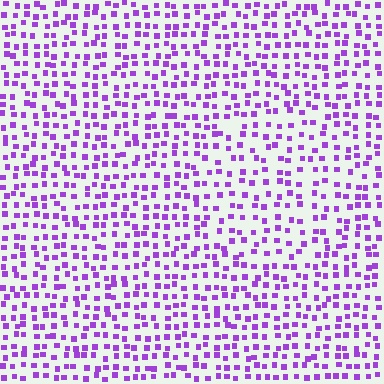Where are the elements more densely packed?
The elements are more densely packed outside the circle boundary.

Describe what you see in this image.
The image contains small purple elements arranged at two different densities. A circle-shaped region is visible where the elements are less densely packed than the surrounding area.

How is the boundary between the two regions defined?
The boundary is defined by a change in element density (approximately 1.4x ratio). All elements are the same color, size, and shape.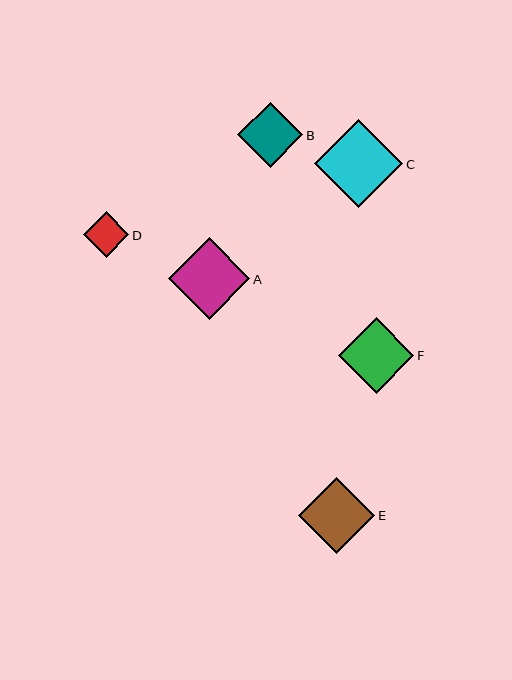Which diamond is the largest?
Diamond C is the largest with a size of approximately 88 pixels.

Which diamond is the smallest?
Diamond D is the smallest with a size of approximately 46 pixels.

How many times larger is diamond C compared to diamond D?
Diamond C is approximately 1.9 times the size of diamond D.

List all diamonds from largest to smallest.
From largest to smallest: C, A, E, F, B, D.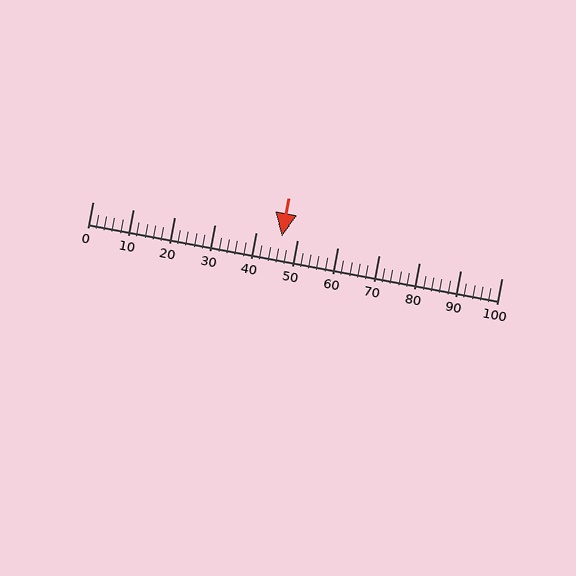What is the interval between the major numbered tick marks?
The major tick marks are spaced 10 units apart.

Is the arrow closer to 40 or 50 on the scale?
The arrow is closer to 50.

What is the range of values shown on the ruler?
The ruler shows values from 0 to 100.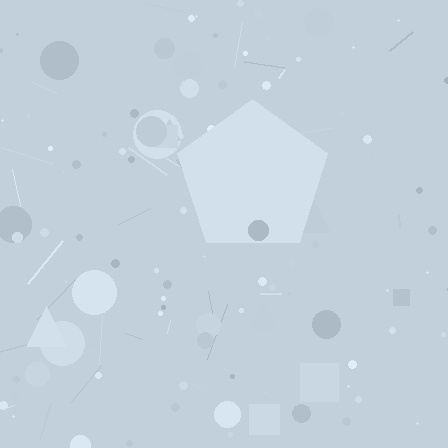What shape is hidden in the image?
A pentagon is hidden in the image.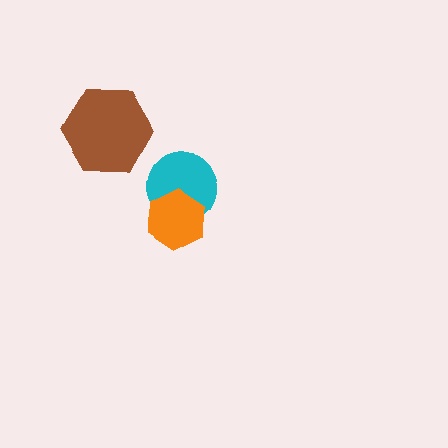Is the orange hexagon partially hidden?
No, no other shape covers it.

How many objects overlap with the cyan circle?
1 object overlaps with the cyan circle.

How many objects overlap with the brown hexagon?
0 objects overlap with the brown hexagon.